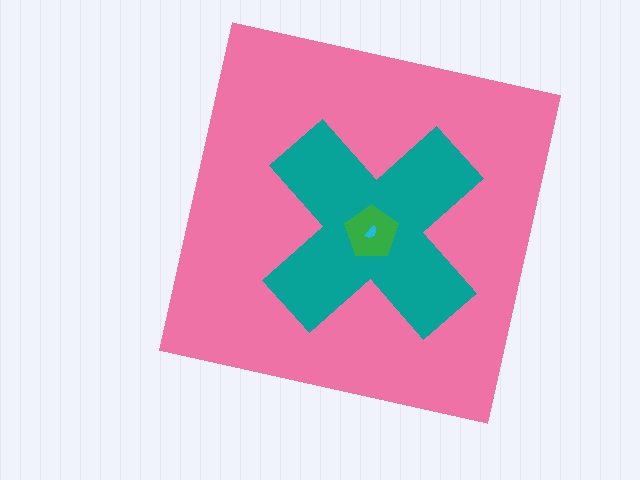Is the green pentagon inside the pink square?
Yes.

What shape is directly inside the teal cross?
The green pentagon.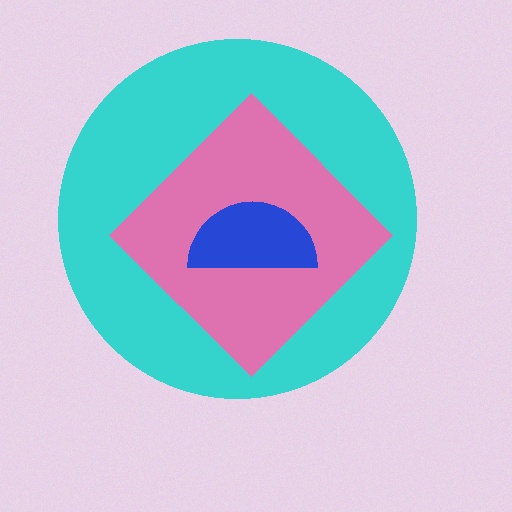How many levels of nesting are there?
3.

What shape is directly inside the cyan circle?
The pink diamond.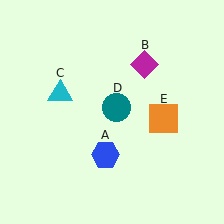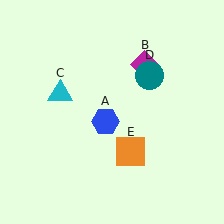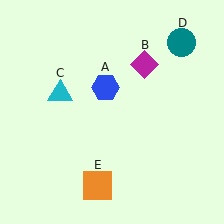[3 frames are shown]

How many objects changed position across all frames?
3 objects changed position: blue hexagon (object A), teal circle (object D), orange square (object E).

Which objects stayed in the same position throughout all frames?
Magenta diamond (object B) and cyan triangle (object C) remained stationary.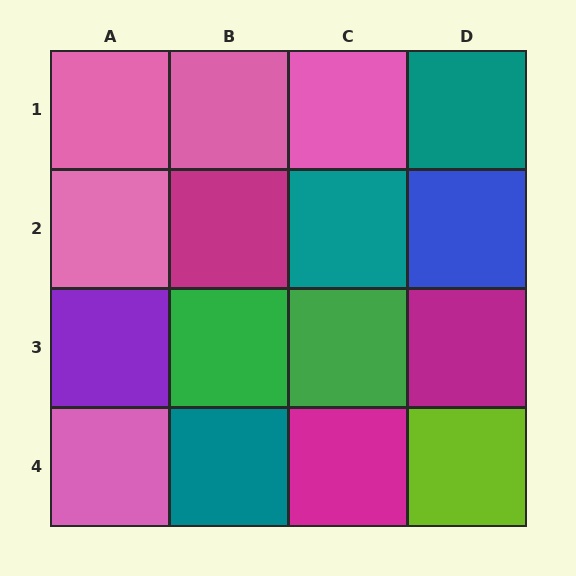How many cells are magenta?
3 cells are magenta.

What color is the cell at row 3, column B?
Green.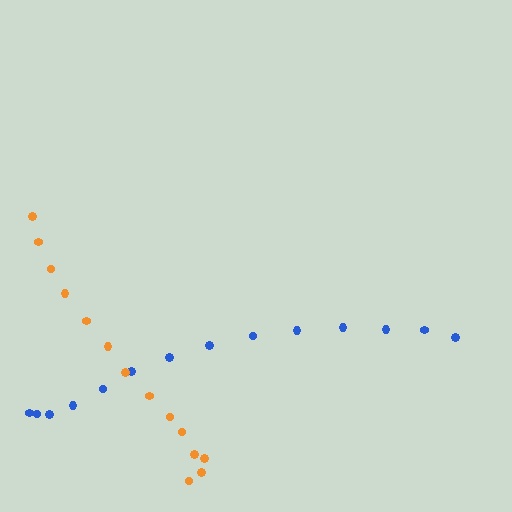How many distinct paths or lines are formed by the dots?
There are 2 distinct paths.